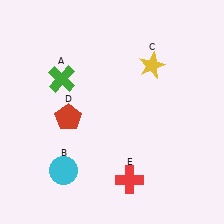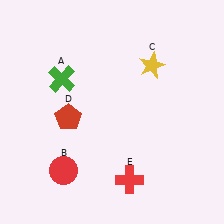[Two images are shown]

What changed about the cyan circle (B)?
In Image 1, B is cyan. In Image 2, it changed to red.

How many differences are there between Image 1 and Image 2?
There is 1 difference between the two images.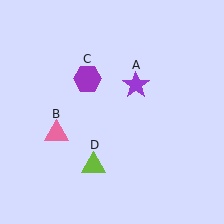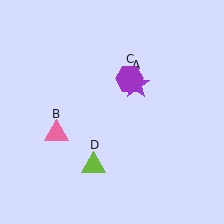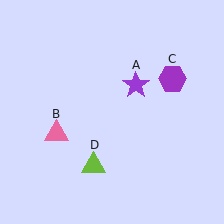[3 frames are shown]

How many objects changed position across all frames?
1 object changed position: purple hexagon (object C).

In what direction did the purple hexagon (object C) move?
The purple hexagon (object C) moved right.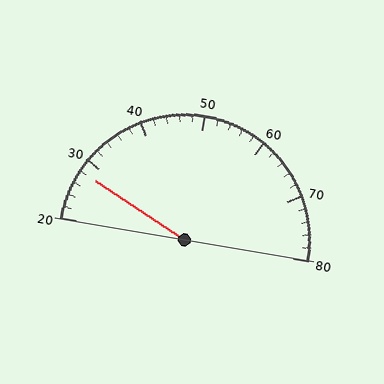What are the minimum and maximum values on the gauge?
The gauge ranges from 20 to 80.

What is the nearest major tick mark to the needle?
The nearest major tick mark is 30.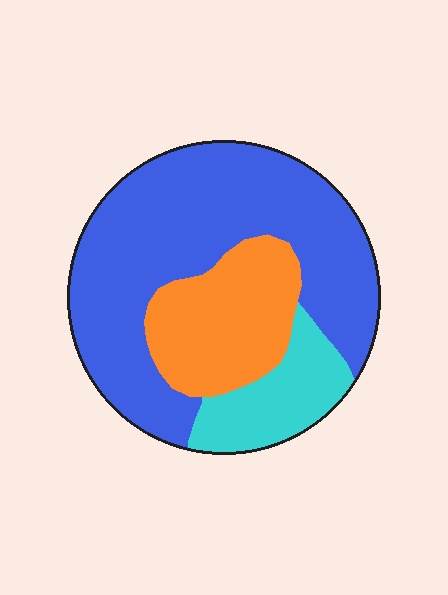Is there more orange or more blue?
Blue.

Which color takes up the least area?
Cyan, at roughly 15%.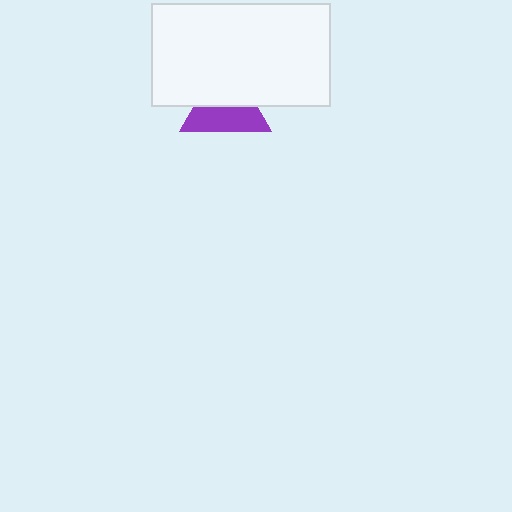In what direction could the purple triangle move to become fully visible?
The purple triangle could move down. That would shift it out from behind the white rectangle entirely.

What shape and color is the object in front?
The object in front is a white rectangle.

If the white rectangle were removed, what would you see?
You would see the complete purple triangle.